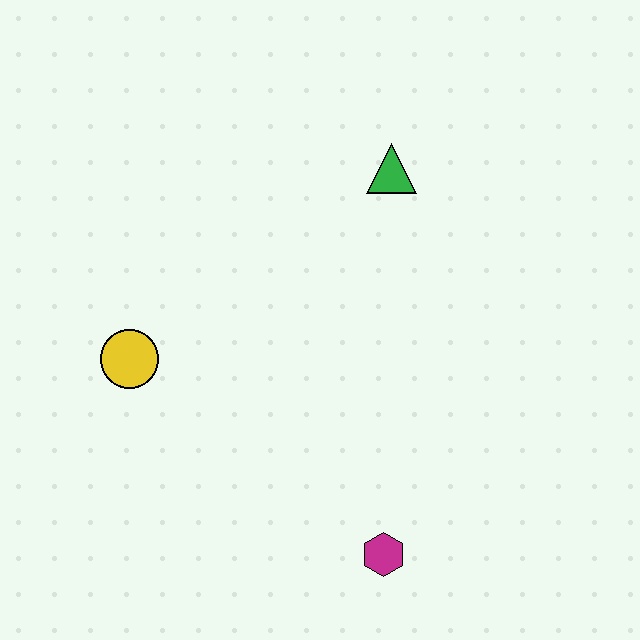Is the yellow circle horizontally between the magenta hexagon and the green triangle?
No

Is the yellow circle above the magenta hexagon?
Yes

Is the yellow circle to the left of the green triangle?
Yes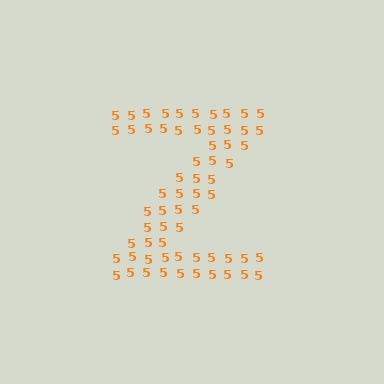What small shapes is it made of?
It is made of small digit 5's.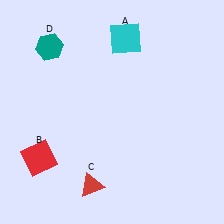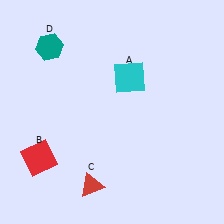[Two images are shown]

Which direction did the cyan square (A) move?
The cyan square (A) moved down.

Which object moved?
The cyan square (A) moved down.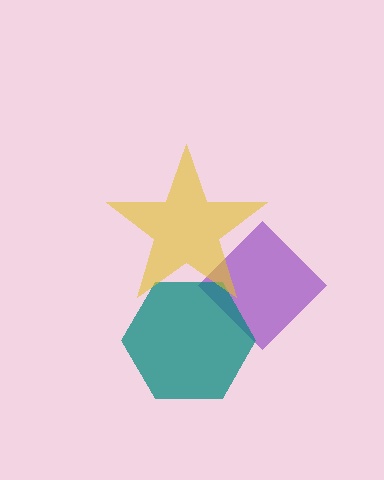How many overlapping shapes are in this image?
There are 3 overlapping shapes in the image.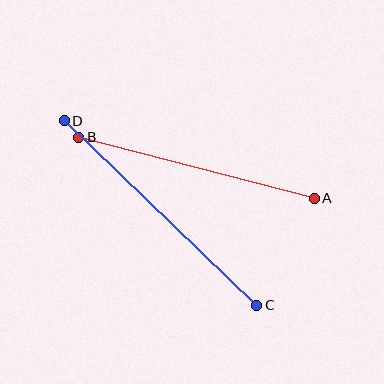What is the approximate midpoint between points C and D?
The midpoint is at approximately (161, 213) pixels.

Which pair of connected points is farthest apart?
Points C and D are farthest apart.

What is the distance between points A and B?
The distance is approximately 243 pixels.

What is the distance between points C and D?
The distance is approximately 267 pixels.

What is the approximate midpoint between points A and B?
The midpoint is at approximately (196, 168) pixels.